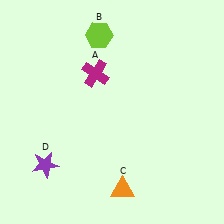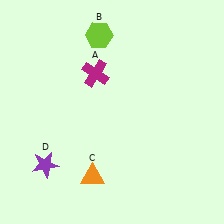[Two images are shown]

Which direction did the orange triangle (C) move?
The orange triangle (C) moved left.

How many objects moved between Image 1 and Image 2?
1 object moved between the two images.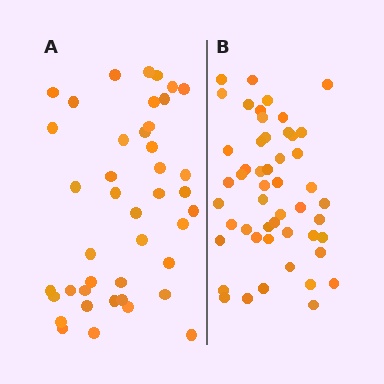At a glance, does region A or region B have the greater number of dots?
Region B (the right region) has more dots.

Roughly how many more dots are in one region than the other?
Region B has roughly 8 or so more dots than region A.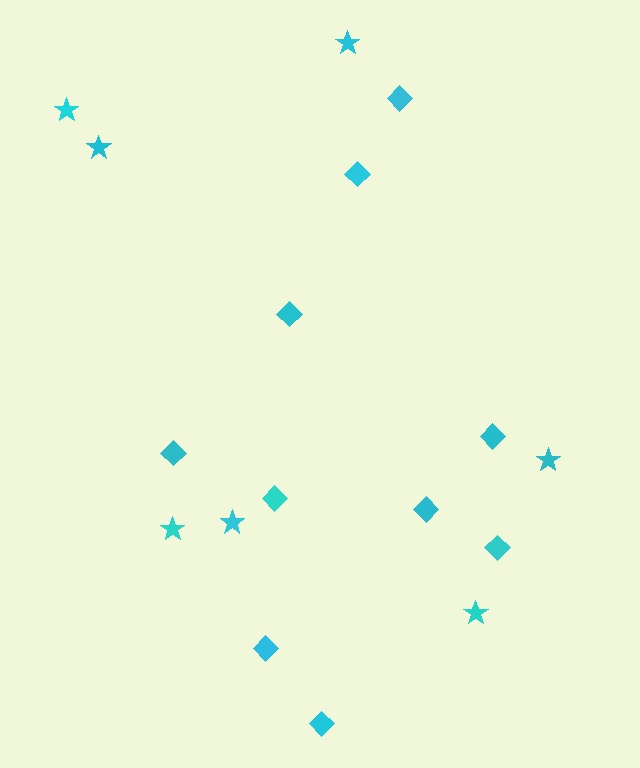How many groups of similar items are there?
There are 2 groups: one group of stars (7) and one group of diamonds (10).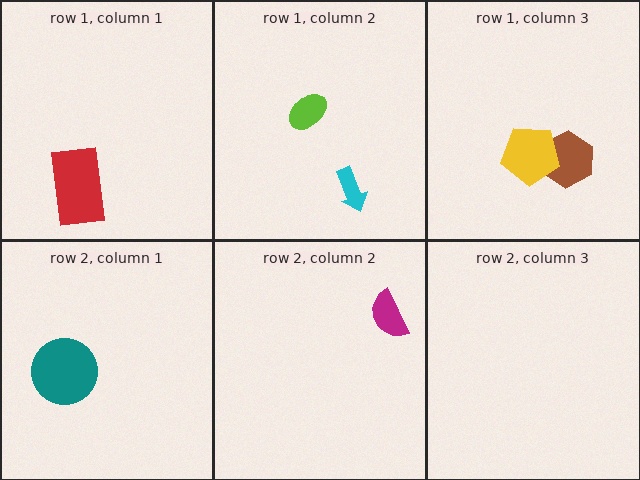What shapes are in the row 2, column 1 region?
The teal circle.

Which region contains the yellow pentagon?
The row 1, column 3 region.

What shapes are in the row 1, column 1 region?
The red rectangle.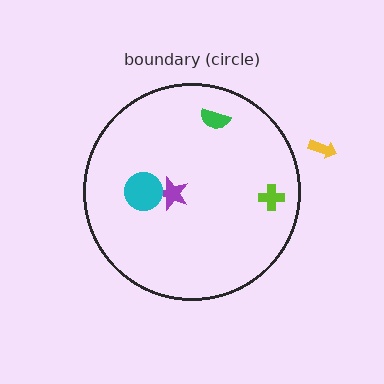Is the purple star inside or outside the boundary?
Inside.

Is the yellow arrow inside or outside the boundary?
Outside.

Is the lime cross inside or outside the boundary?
Inside.